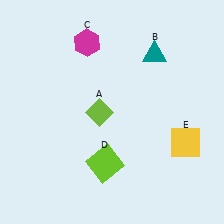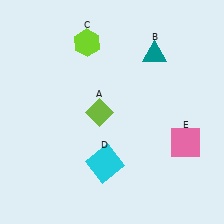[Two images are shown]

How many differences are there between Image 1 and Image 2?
There are 3 differences between the two images.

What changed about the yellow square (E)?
In Image 1, E is yellow. In Image 2, it changed to pink.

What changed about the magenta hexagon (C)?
In Image 1, C is magenta. In Image 2, it changed to lime.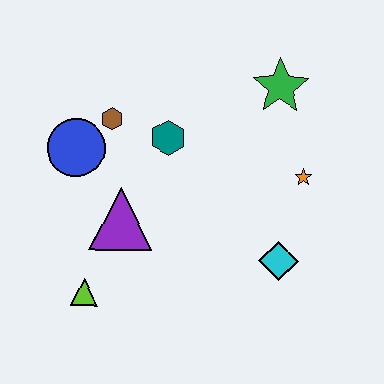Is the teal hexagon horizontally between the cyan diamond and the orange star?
No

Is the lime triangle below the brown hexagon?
Yes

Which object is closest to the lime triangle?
The purple triangle is closest to the lime triangle.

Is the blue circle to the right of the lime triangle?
No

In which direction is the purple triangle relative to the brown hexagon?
The purple triangle is below the brown hexagon.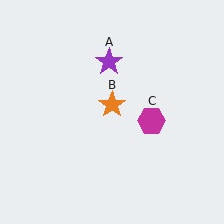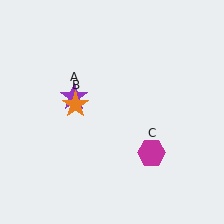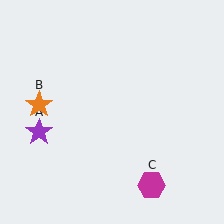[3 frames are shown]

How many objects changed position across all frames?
3 objects changed position: purple star (object A), orange star (object B), magenta hexagon (object C).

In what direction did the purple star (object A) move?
The purple star (object A) moved down and to the left.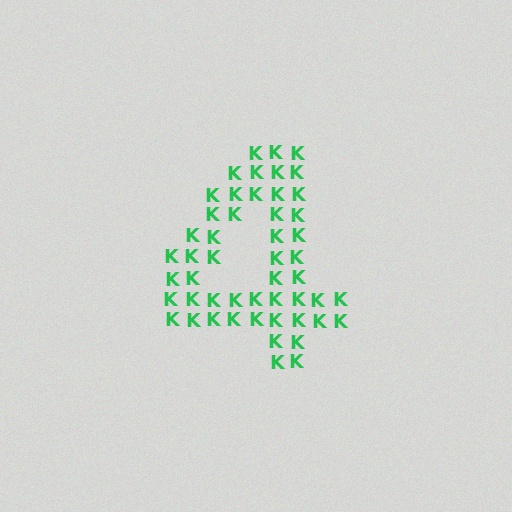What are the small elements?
The small elements are letter K's.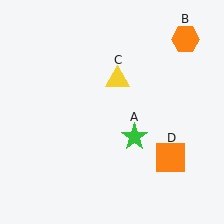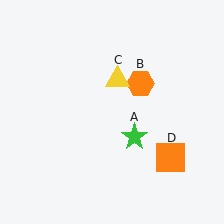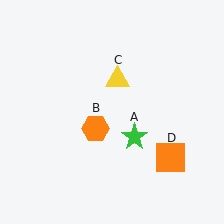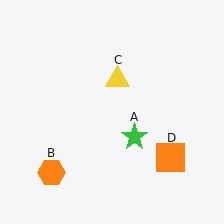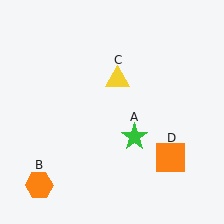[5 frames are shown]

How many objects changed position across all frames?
1 object changed position: orange hexagon (object B).